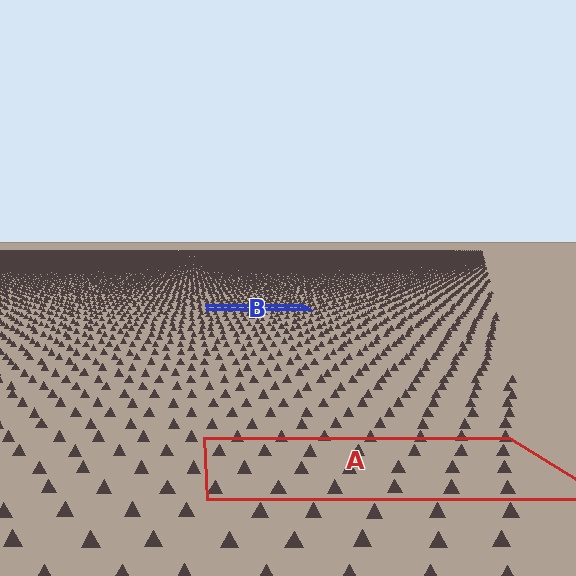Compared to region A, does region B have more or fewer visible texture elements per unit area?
Region B has more texture elements per unit area — they are packed more densely because it is farther away.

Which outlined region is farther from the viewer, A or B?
Region B is farther from the viewer — the texture elements inside it appear smaller and more densely packed.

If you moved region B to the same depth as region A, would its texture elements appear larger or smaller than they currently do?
They would appear larger. At a closer depth, the same texture elements are projected at a bigger on-screen size.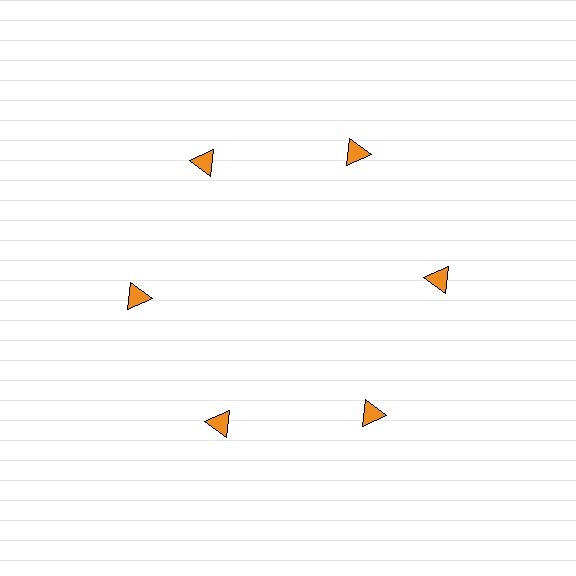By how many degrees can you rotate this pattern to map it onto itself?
The pattern maps onto itself every 60 degrees of rotation.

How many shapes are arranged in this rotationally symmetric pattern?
There are 6 shapes, arranged in 6 groups of 1.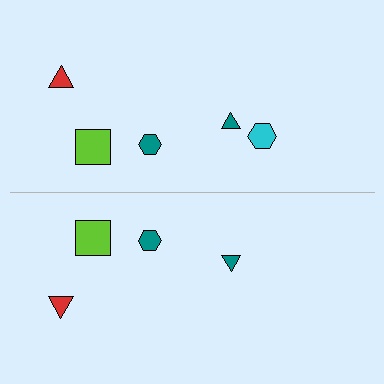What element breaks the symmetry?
A cyan hexagon is missing from the bottom side.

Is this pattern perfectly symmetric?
No, the pattern is not perfectly symmetric. A cyan hexagon is missing from the bottom side.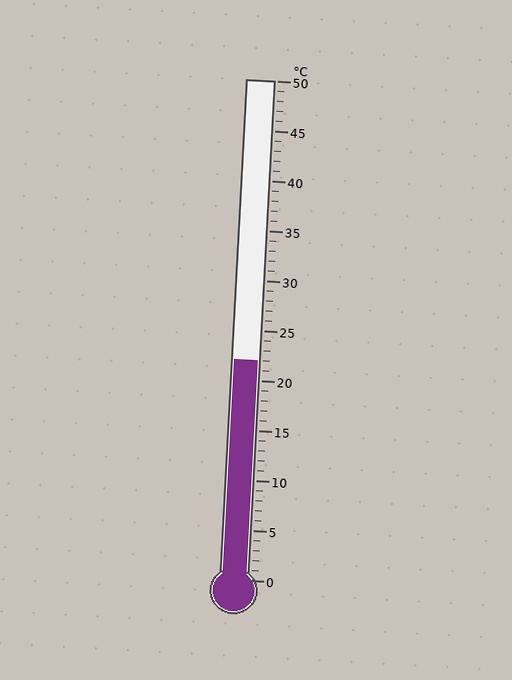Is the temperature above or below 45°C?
The temperature is below 45°C.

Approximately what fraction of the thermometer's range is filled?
The thermometer is filled to approximately 45% of its range.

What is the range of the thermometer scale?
The thermometer scale ranges from 0°C to 50°C.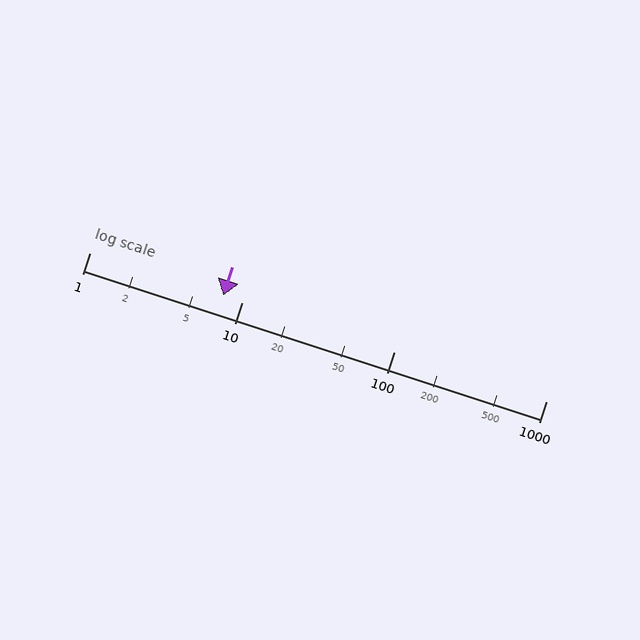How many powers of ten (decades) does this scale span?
The scale spans 3 decades, from 1 to 1000.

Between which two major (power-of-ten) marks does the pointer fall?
The pointer is between 1 and 10.